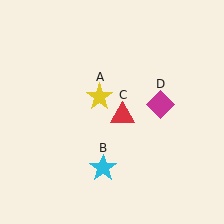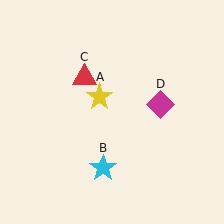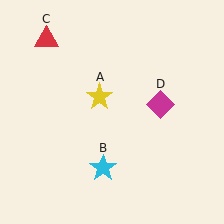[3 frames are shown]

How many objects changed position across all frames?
1 object changed position: red triangle (object C).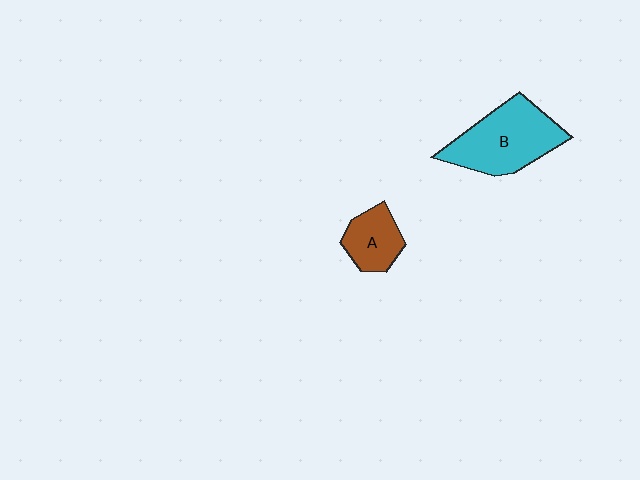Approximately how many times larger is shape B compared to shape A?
Approximately 2.0 times.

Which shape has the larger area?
Shape B (cyan).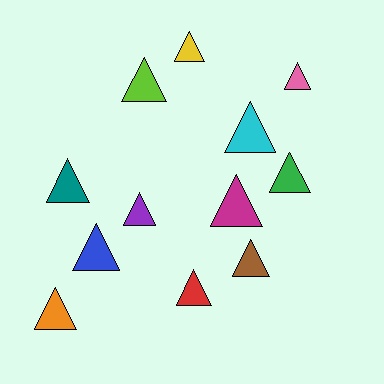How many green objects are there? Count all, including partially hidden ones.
There is 1 green object.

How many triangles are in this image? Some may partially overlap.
There are 12 triangles.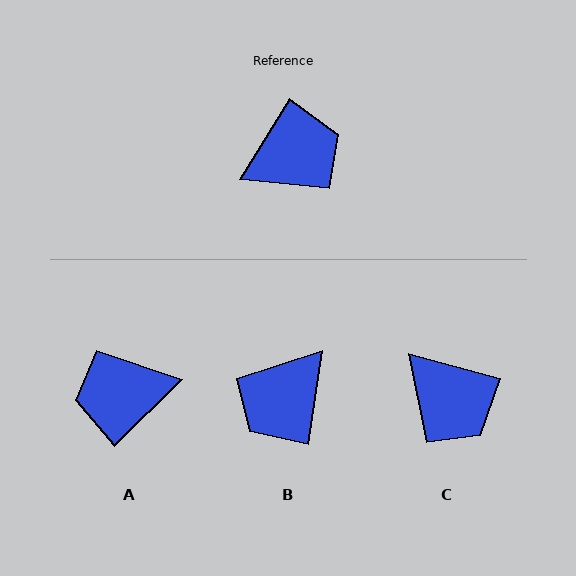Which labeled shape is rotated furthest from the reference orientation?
A, about 167 degrees away.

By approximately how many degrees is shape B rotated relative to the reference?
Approximately 157 degrees clockwise.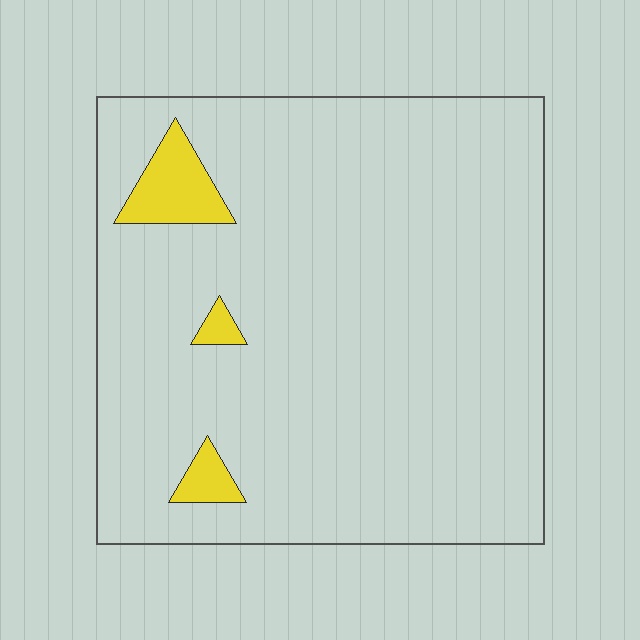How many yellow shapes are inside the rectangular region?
3.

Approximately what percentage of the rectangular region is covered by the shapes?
Approximately 5%.